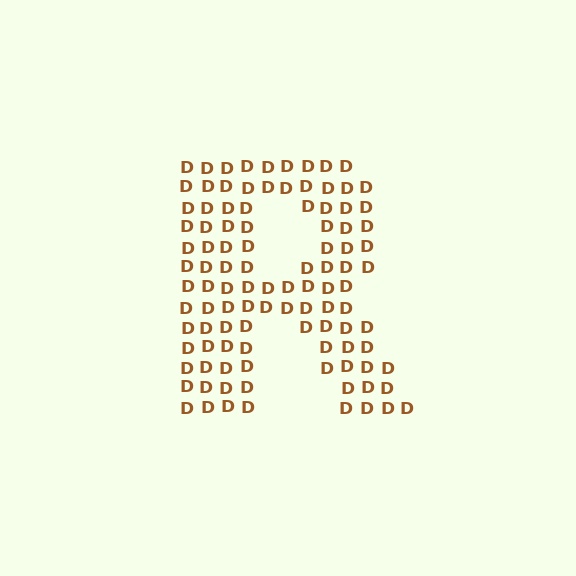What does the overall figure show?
The overall figure shows the letter R.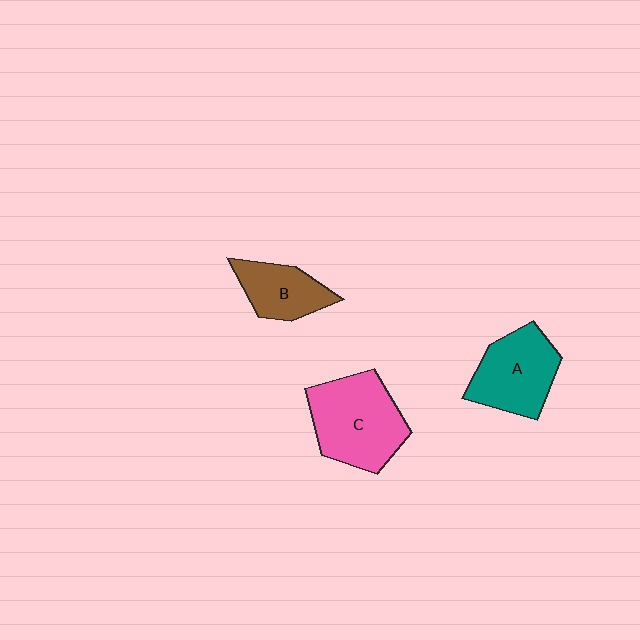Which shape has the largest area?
Shape C (pink).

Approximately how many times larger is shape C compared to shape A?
Approximately 1.2 times.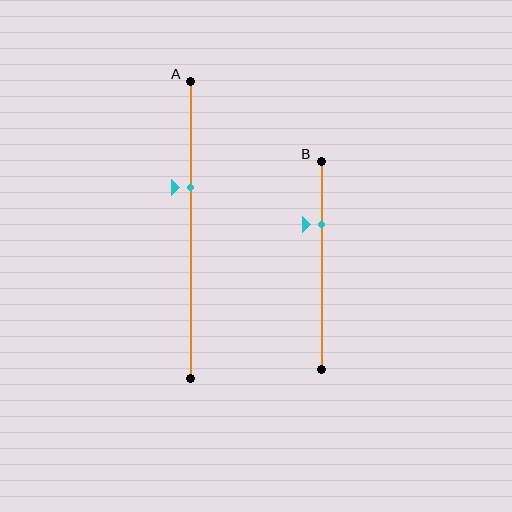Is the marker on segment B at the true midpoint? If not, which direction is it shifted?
No, the marker on segment B is shifted upward by about 20% of the segment length.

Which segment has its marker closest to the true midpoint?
Segment A has its marker closest to the true midpoint.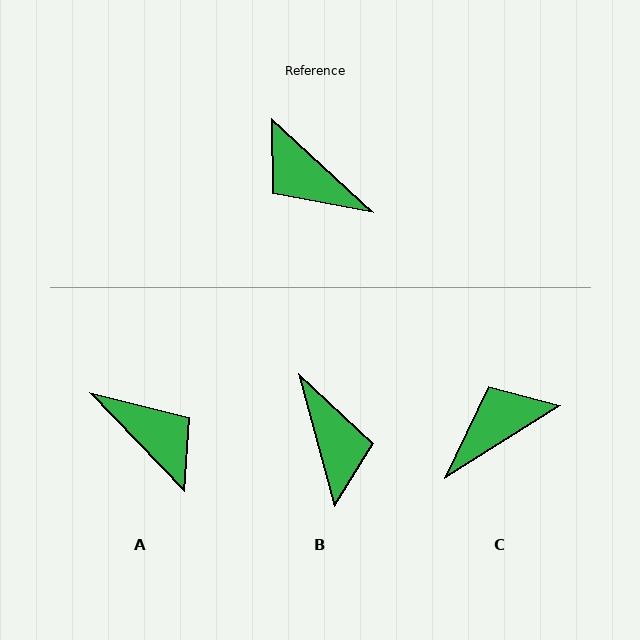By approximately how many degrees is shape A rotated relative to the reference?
Approximately 176 degrees counter-clockwise.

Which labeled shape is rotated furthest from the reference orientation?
A, about 176 degrees away.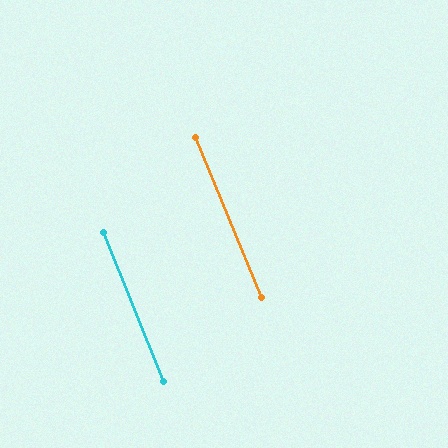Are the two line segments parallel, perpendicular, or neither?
Parallel — their directions differ by only 0.7°.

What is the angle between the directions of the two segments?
Approximately 1 degree.